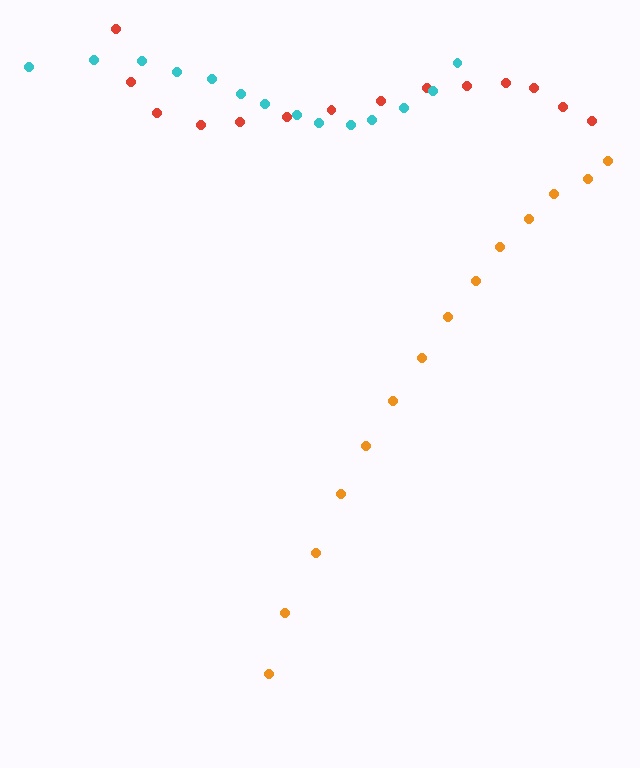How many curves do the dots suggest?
There are 3 distinct paths.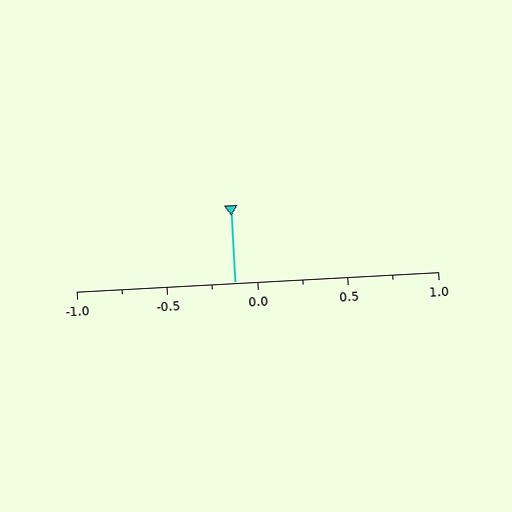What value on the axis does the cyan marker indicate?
The marker indicates approximately -0.12.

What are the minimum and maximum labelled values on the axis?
The axis runs from -1.0 to 1.0.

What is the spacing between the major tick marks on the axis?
The major ticks are spaced 0.5 apart.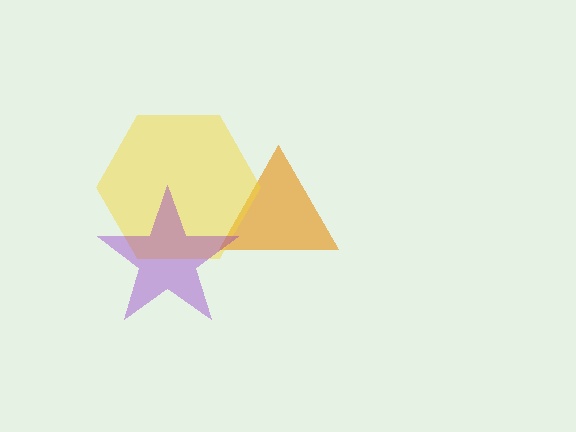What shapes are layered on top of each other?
The layered shapes are: an orange triangle, a yellow hexagon, a purple star.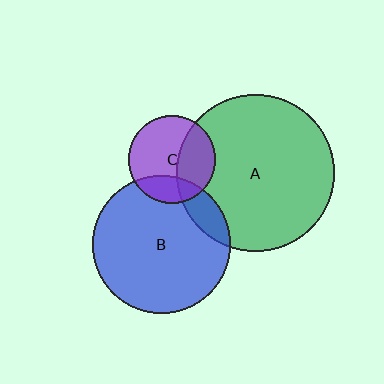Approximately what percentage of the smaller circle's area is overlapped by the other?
Approximately 20%.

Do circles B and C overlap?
Yes.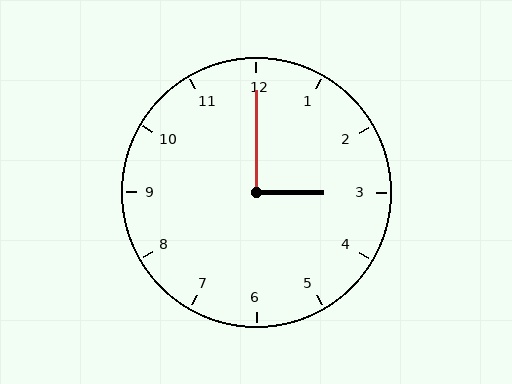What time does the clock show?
3:00.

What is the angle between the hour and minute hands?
Approximately 90 degrees.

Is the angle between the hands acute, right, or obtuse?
It is right.